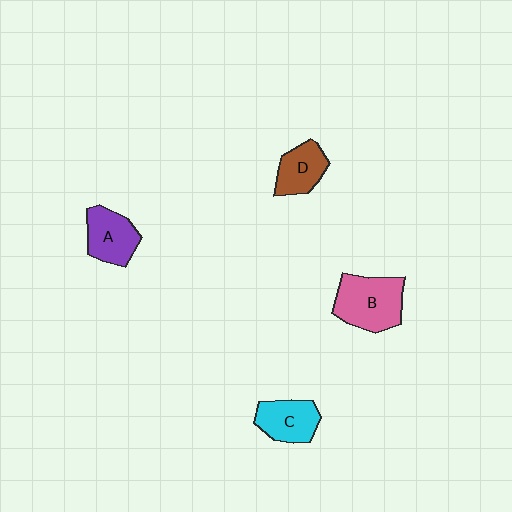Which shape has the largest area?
Shape B (pink).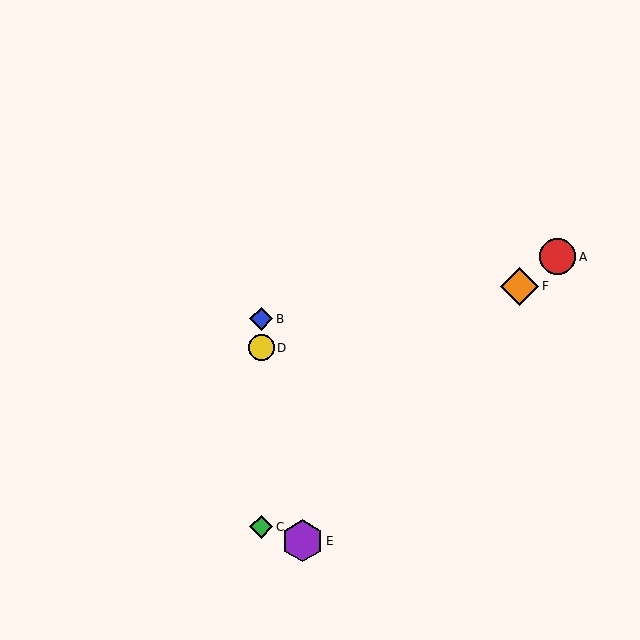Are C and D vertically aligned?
Yes, both are at x≈261.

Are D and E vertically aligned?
No, D is at x≈261 and E is at x≈302.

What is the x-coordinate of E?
Object E is at x≈302.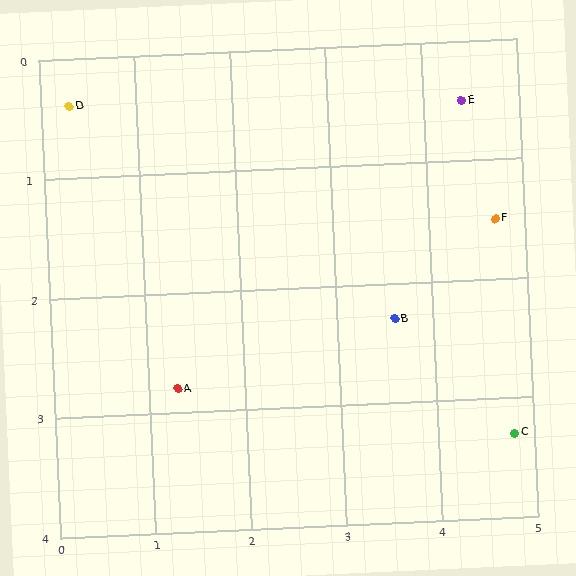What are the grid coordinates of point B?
Point B is at approximately (3.6, 2.3).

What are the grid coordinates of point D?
Point D is at approximately (0.3, 0.4).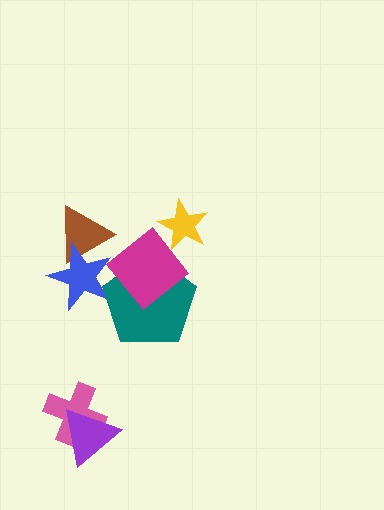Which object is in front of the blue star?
The teal pentagon is in front of the blue star.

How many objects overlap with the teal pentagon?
2 objects overlap with the teal pentagon.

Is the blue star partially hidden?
Yes, it is partially covered by another shape.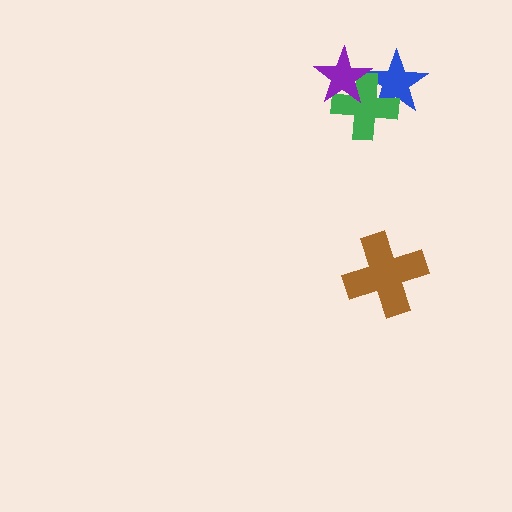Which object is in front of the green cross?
The purple star is in front of the green cross.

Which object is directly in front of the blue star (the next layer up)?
The green cross is directly in front of the blue star.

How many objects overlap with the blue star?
2 objects overlap with the blue star.